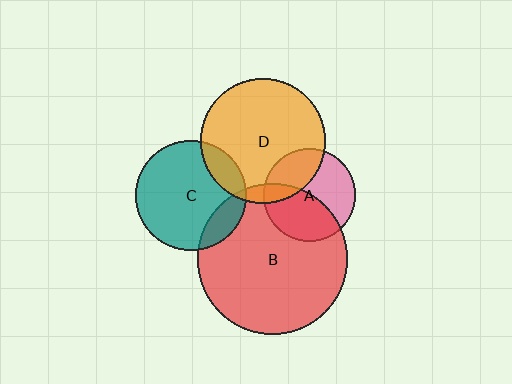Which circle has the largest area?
Circle B (red).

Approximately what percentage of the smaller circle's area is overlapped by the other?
Approximately 10%.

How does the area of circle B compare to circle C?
Approximately 1.9 times.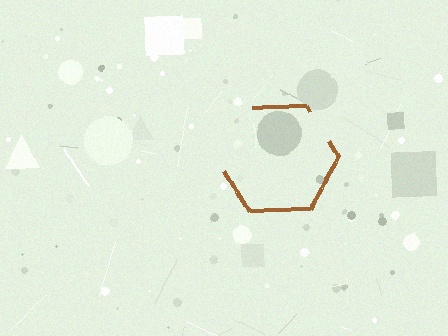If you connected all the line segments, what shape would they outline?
They would outline a hexagon.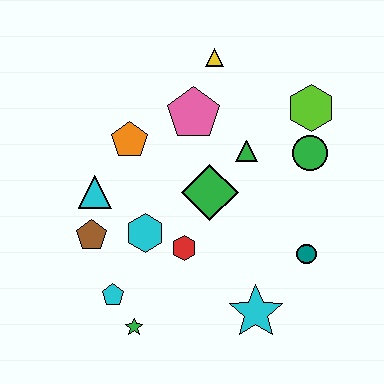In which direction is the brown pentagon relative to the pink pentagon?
The brown pentagon is below the pink pentagon.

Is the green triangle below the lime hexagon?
Yes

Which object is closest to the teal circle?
The cyan star is closest to the teal circle.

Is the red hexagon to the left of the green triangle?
Yes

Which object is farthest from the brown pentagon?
The lime hexagon is farthest from the brown pentagon.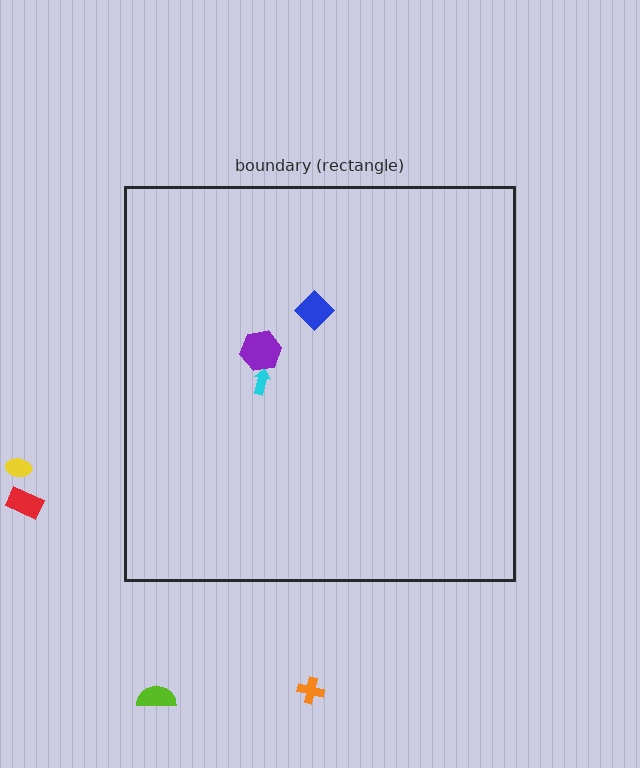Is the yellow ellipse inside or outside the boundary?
Outside.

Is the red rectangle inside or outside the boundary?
Outside.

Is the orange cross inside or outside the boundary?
Outside.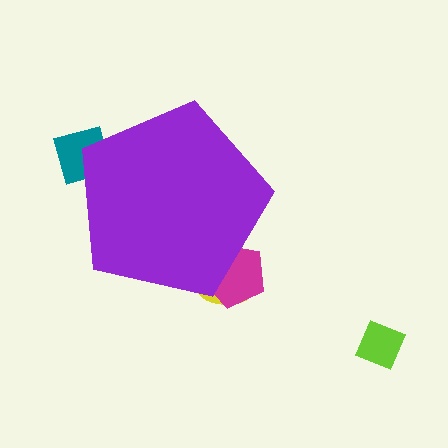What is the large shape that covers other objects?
A purple pentagon.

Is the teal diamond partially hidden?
Yes, the teal diamond is partially hidden behind the purple pentagon.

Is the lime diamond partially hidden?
No, the lime diamond is fully visible.